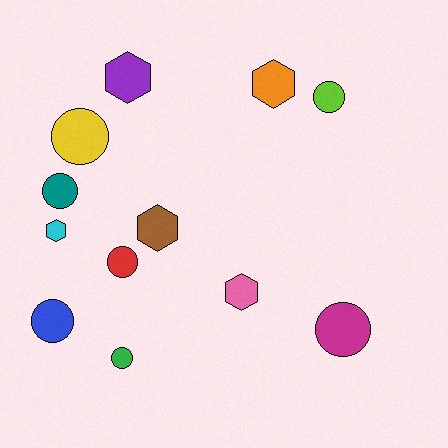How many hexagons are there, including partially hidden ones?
There are 5 hexagons.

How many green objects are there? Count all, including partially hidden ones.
There is 1 green object.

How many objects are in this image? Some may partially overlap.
There are 12 objects.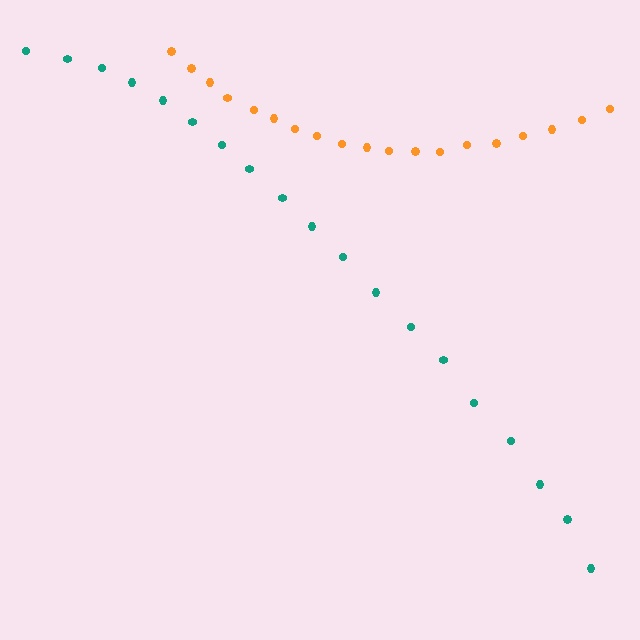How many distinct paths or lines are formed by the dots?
There are 2 distinct paths.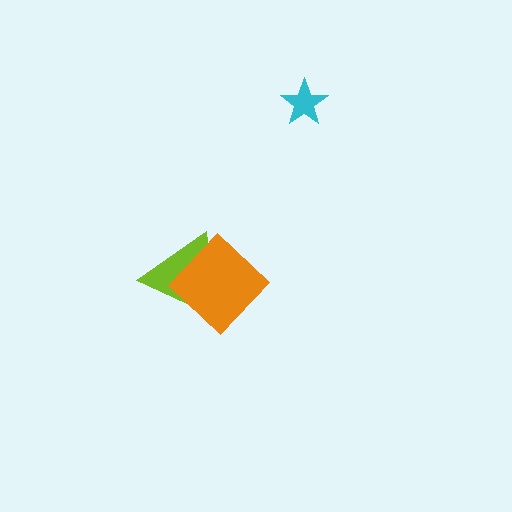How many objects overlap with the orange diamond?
1 object overlaps with the orange diamond.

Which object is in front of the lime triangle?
The orange diamond is in front of the lime triangle.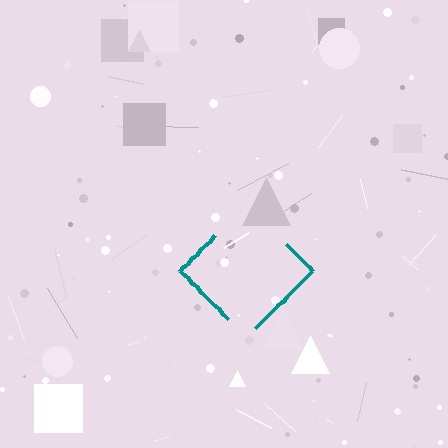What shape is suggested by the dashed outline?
The dashed outline suggests a diamond.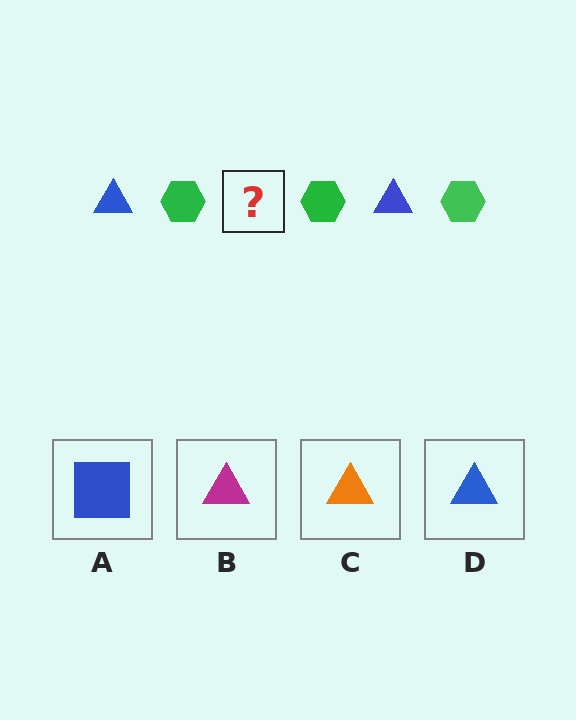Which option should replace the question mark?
Option D.